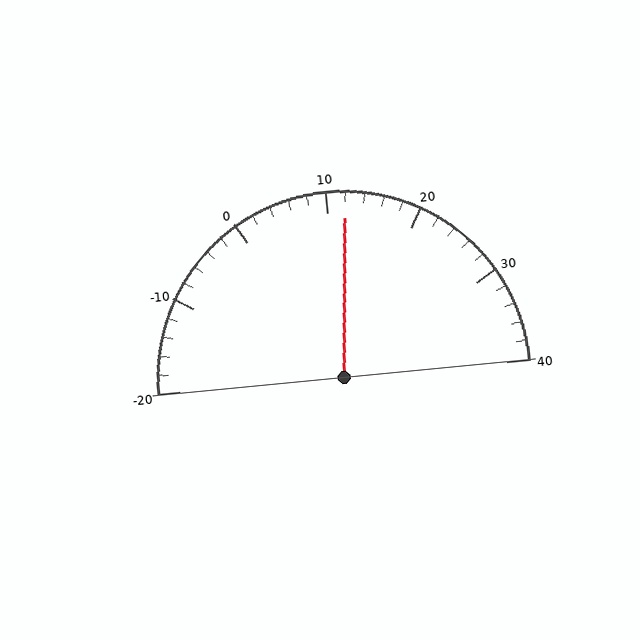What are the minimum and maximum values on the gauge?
The gauge ranges from -20 to 40.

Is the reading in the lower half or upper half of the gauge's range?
The reading is in the upper half of the range (-20 to 40).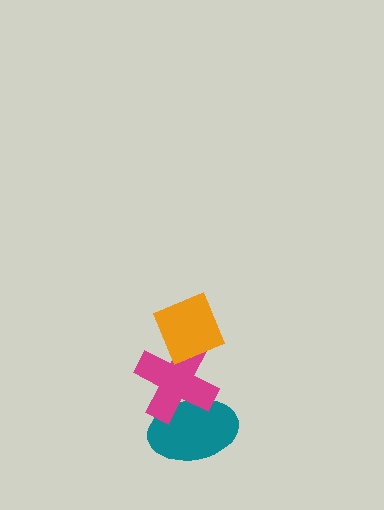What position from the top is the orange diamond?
The orange diamond is 1st from the top.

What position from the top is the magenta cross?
The magenta cross is 2nd from the top.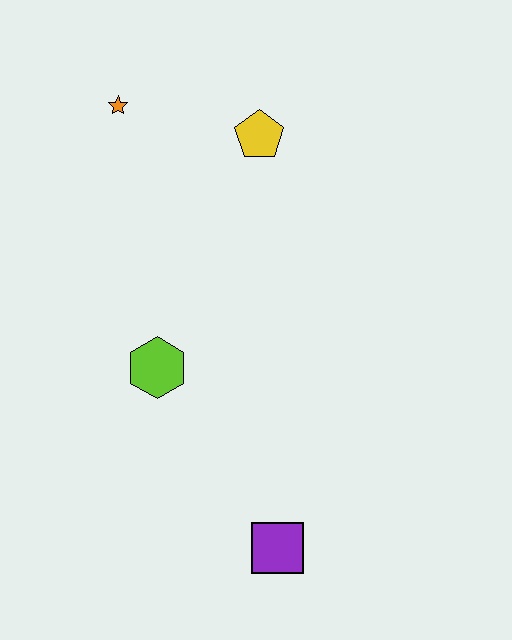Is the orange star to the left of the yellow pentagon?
Yes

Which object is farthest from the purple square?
The orange star is farthest from the purple square.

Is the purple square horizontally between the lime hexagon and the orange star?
No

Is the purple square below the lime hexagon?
Yes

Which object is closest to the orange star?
The yellow pentagon is closest to the orange star.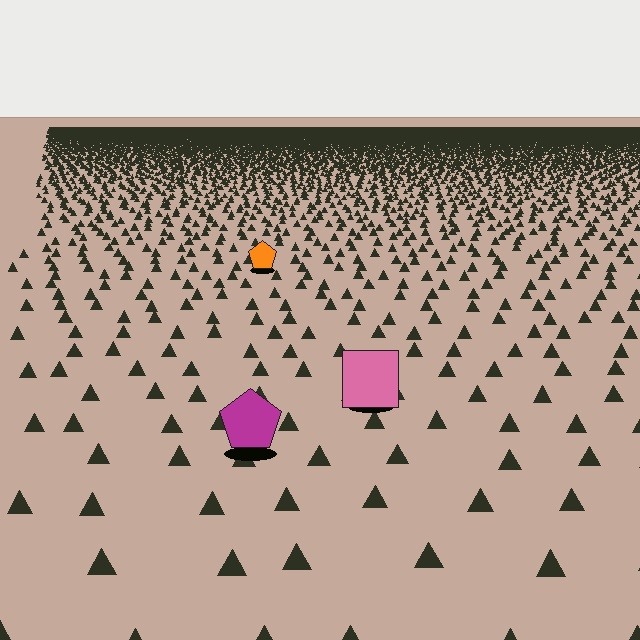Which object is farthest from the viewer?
The orange pentagon is farthest from the viewer. It appears smaller and the ground texture around it is denser.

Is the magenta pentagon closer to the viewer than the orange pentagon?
Yes. The magenta pentagon is closer — you can tell from the texture gradient: the ground texture is coarser near it.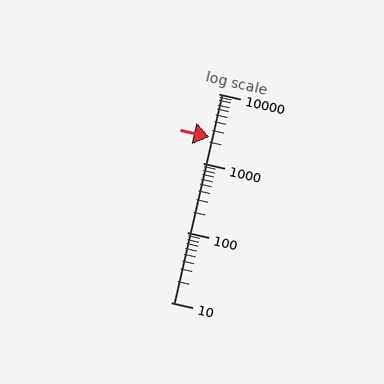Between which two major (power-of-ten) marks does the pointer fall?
The pointer is between 1000 and 10000.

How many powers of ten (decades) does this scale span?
The scale spans 3 decades, from 10 to 10000.